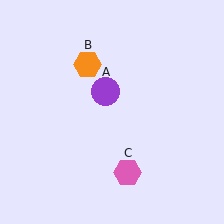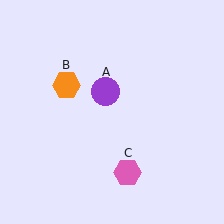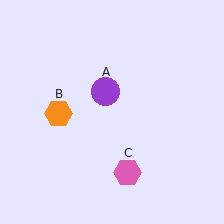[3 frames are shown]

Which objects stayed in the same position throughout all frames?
Purple circle (object A) and pink hexagon (object C) remained stationary.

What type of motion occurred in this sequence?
The orange hexagon (object B) rotated counterclockwise around the center of the scene.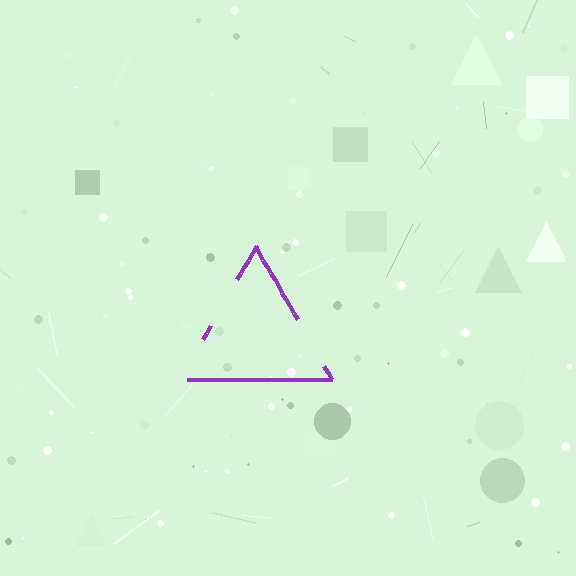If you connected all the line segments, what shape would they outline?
They would outline a triangle.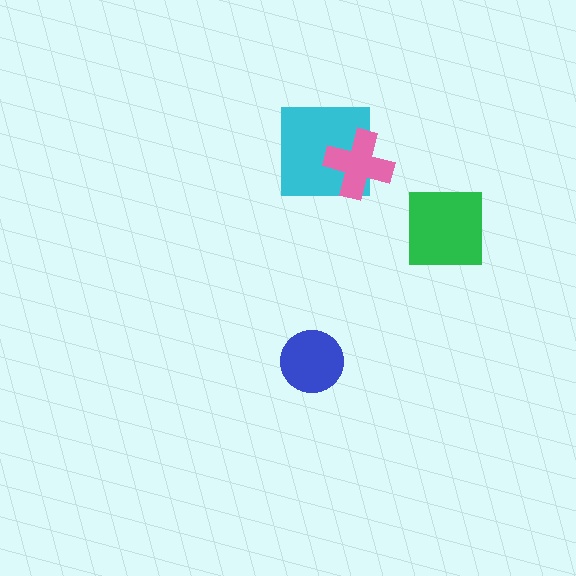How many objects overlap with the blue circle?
0 objects overlap with the blue circle.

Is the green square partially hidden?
No, no other shape covers it.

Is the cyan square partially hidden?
Yes, it is partially covered by another shape.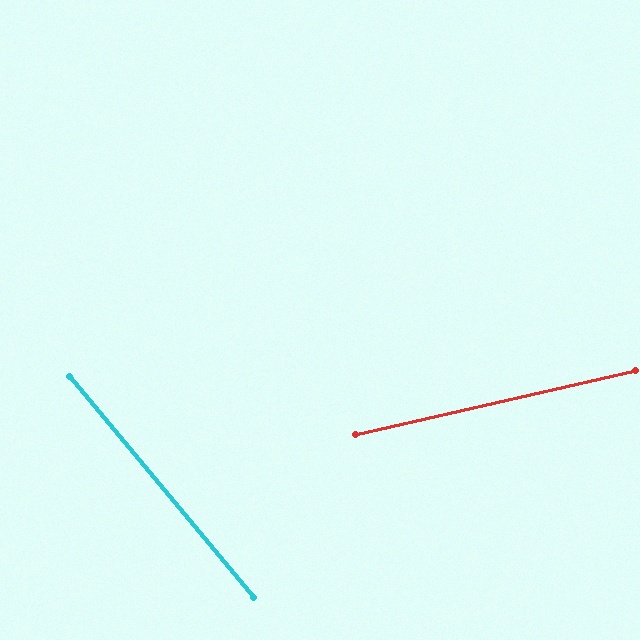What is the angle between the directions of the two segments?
Approximately 63 degrees.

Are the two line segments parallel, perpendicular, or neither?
Neither parallel nor perpendicular — they differ by about 63°.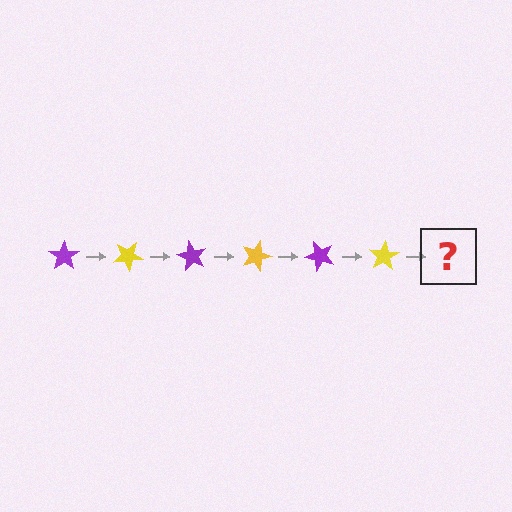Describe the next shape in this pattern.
It should be a purple star, rotated 180 degrees from the start.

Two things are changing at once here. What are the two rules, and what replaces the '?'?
The two rules are that it rotates 30 degrees each step and the color cycles through purple and yellow. The '?' should be a purple star, rotated 180 degrees from the start.